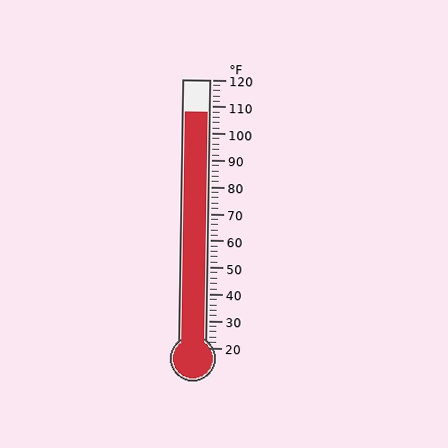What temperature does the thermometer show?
The thermometer shows approximately 108°F.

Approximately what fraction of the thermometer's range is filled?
The thermometer is filled to approximately 90% of its range.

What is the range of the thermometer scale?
The thermometer scale ranges from 20°F to 120°F.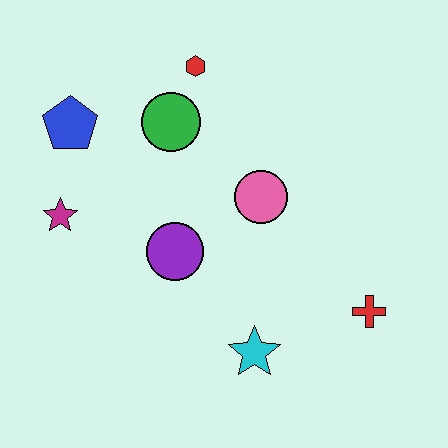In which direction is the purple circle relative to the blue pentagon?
The purple circle is below the blue pentagon.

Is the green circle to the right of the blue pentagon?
Yes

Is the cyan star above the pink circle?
No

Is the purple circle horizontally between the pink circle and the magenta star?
Yes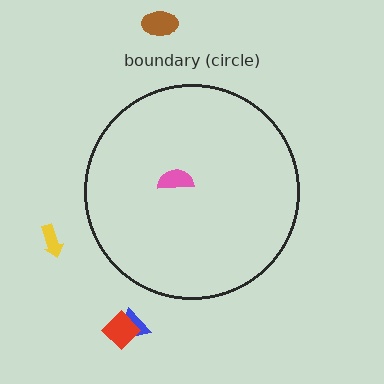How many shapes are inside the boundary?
1 inside, 4 outside.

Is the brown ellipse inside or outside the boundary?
Outside.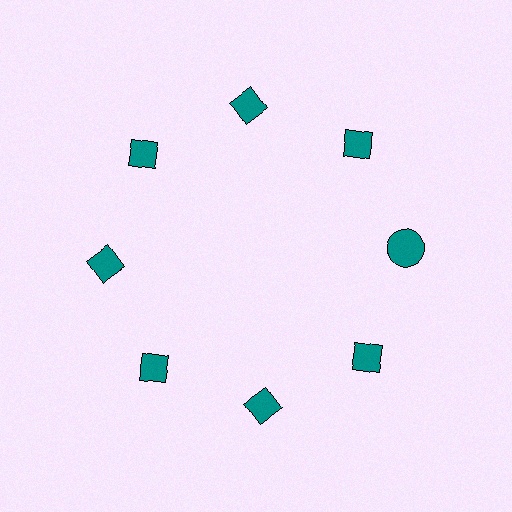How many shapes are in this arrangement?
There are 8 shapes arranged in a ring pattern.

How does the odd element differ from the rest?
It has a different shape: circle instead of diamond.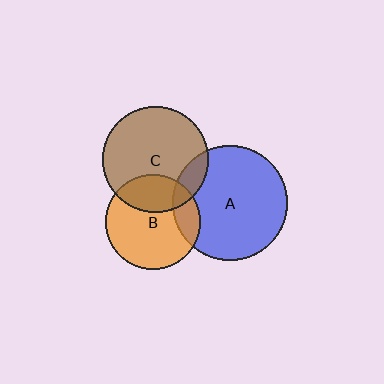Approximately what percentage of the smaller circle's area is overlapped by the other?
Approximately 15%.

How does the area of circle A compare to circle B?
Approximately 1.5 times.